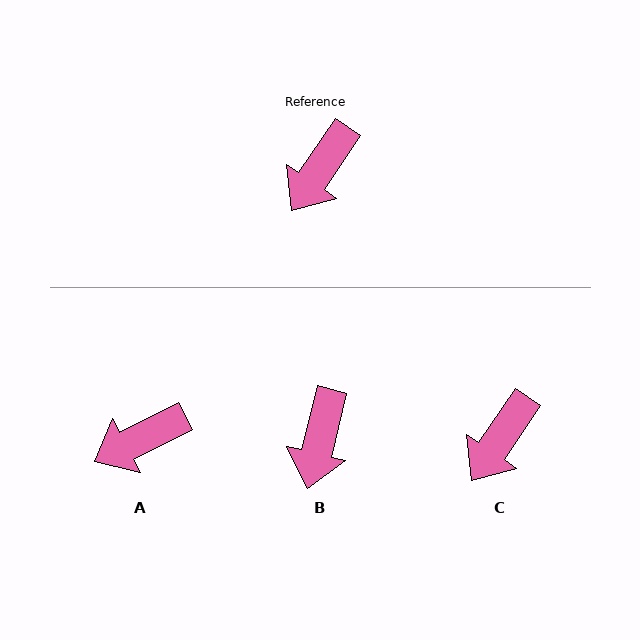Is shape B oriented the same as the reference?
No, it is off by about 20 degrees.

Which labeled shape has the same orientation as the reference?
C.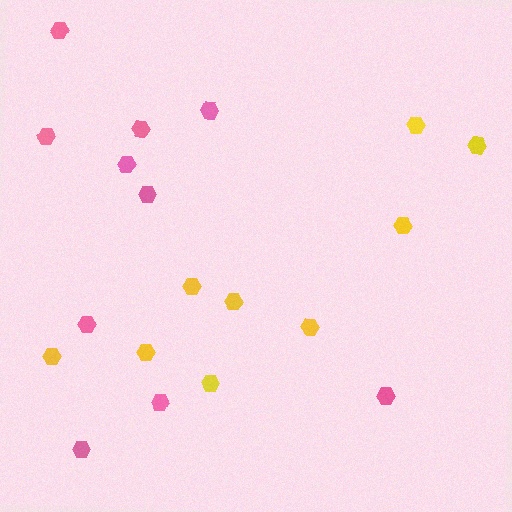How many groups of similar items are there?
There are 2 groups: one group of yellow hexagons (9) and one group of pink hexagons (10).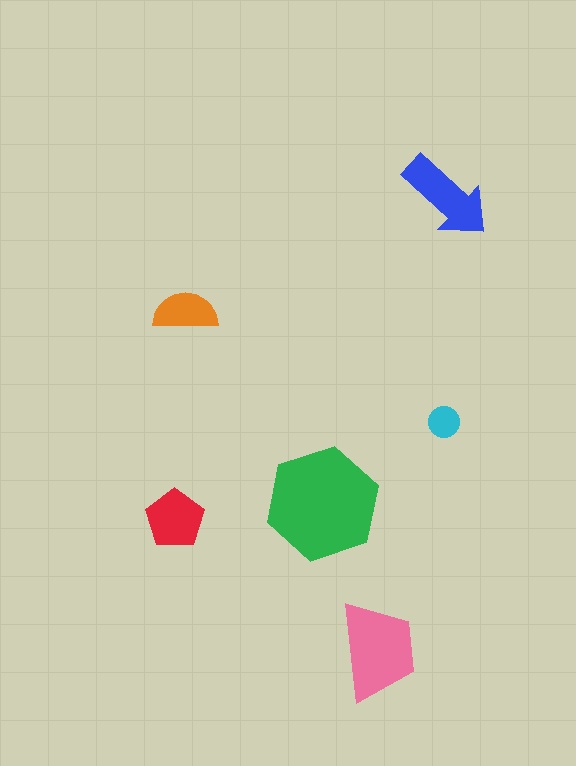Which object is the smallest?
The cyan circle.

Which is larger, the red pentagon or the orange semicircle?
The red pentagon.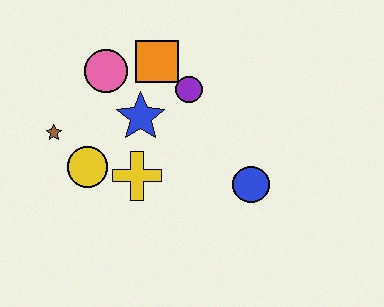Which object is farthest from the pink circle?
The blue circle is farthest from the pink circle.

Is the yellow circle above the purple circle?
No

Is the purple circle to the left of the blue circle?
Yes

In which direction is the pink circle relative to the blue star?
The pink circle is above the blue star.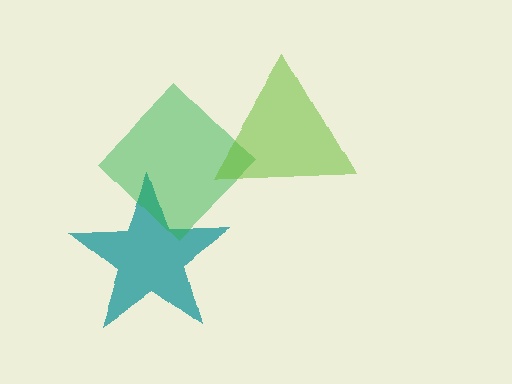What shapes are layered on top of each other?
The layered shapes are: a teal star, a green diamond, a lime triangle.